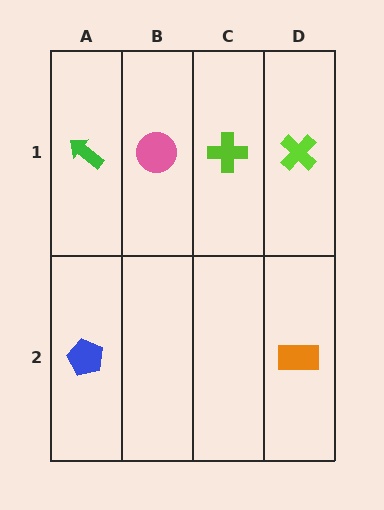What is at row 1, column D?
A lime cross.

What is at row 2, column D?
An orange rectangle.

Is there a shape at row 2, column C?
No, that cell is empty.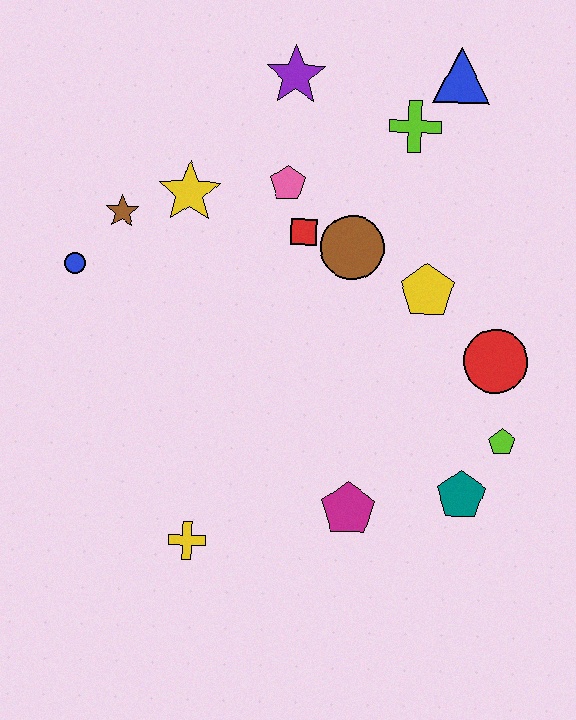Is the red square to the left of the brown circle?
Yes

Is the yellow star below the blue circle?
No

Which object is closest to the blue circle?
The brown star is closest to the blue circle.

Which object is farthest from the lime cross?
The yellow cross is farthest from the lime cross.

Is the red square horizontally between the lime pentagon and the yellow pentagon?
No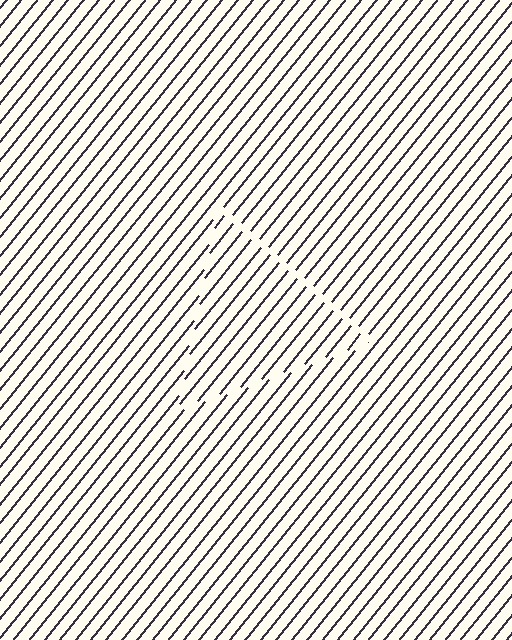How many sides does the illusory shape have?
3 sides — the line-ends trace a triangle.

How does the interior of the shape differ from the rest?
The interior of the shape contains the same grating, shifted by half a period — the contour is defined by the phase discontinuity where line-ends from the inner and outer gratings abut.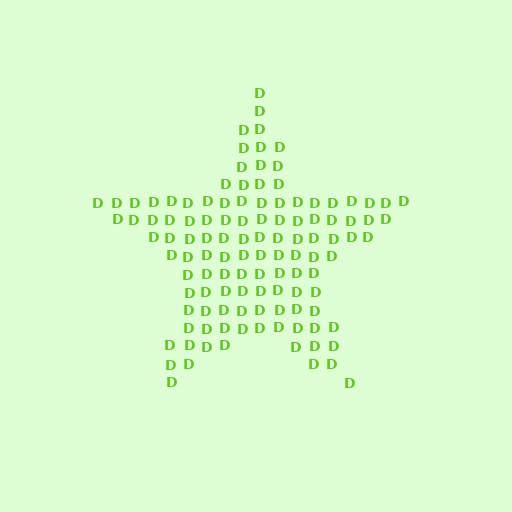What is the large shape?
The large shape is a star.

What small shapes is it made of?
It is made of small letter D's.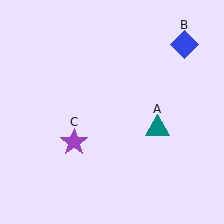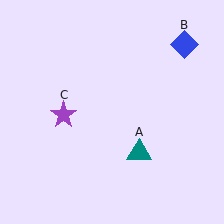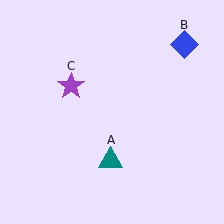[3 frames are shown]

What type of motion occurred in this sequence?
The teal triangle (object A), purple star (object C) rotated clockwise around the center of the scene.